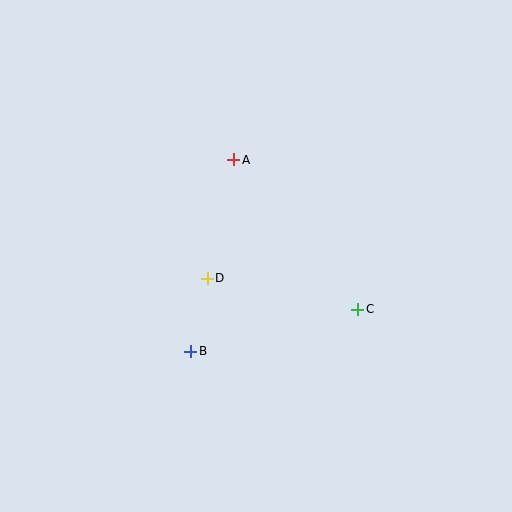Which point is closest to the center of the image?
Point D at (207, 278) is closest to the center.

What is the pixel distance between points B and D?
The distance between B and D is 75 pixels.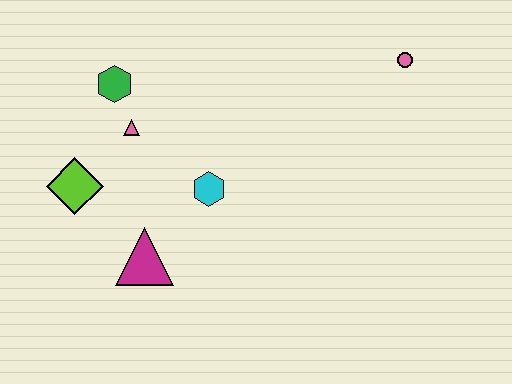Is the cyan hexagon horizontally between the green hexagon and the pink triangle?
No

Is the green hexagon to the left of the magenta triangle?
Yes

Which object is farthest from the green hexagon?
The pink circle is farthest from the green hexagon.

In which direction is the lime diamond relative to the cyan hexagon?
The lime diamond is to the left of the cyan hexagon.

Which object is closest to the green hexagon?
The pink triangle is closest to the green hexagon.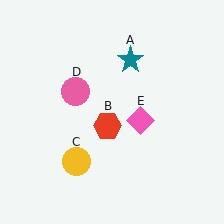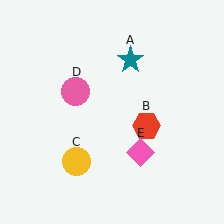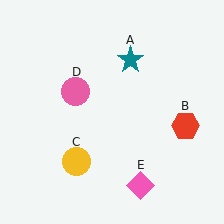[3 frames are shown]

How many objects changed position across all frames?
2 objects changed position: red hexagon (object B), pink diamond (object E).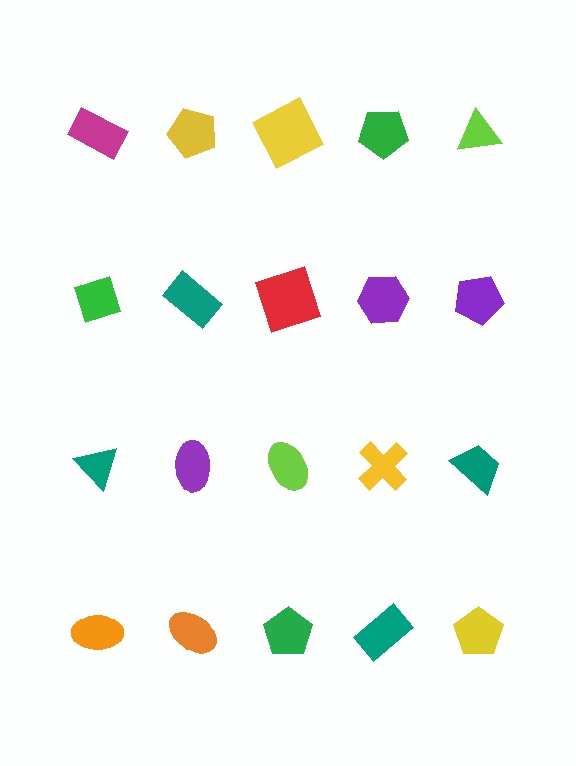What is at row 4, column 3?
A green pentagon.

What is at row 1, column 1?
A magenta rectangle.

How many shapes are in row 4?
5 shapes.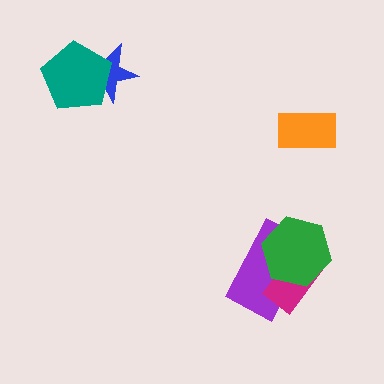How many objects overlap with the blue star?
1 object overlaps with the blue star.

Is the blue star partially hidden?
Yes, it is partially covered by another shape.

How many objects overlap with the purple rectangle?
2 objects overlap with the purple rectangle.